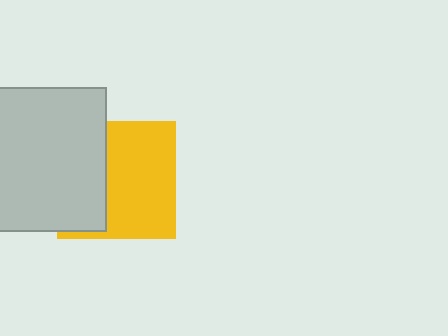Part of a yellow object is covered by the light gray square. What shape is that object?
It is a square.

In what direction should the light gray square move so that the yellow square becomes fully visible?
The light gray square should move left. That is the shortest direction to clear the overlap and leave the yellow square fully visible.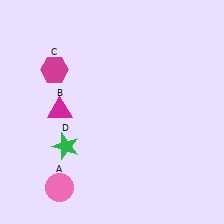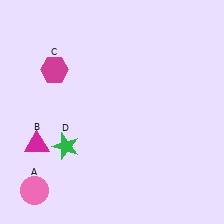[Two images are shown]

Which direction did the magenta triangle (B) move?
The magenta triangle (B) moved down.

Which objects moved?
The objects that moved are: the pink circle (A), the magenta triangle (B).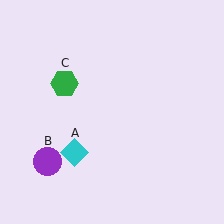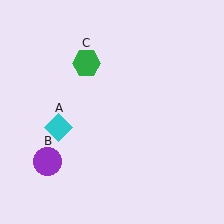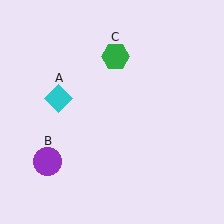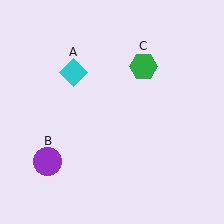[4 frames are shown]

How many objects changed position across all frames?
2 objects changed position: cyan diamond (object A), green hexagon (object C).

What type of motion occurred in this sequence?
The cyan diamond (object A), green hexagon (object C) rotated clockwise around the center of the scene.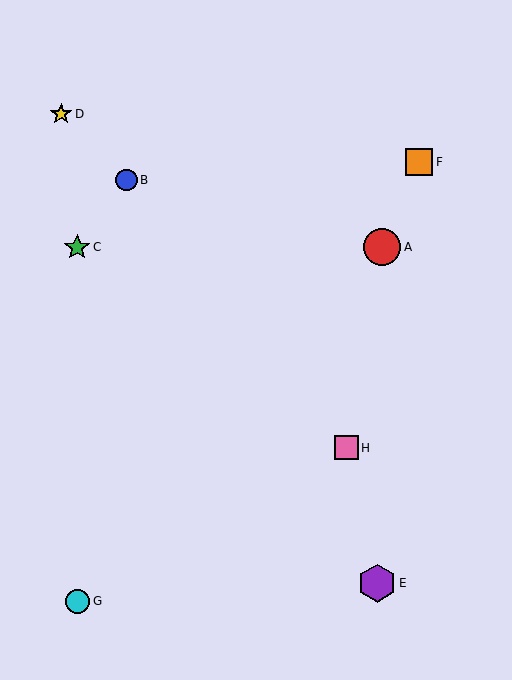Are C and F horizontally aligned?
No, C is at y≈247 and F is at y≈162.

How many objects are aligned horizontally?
2 objects (A, C) are aligned horizontally.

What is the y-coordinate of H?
Object H is at y≈448.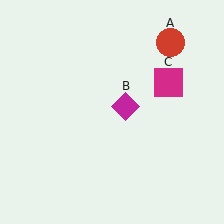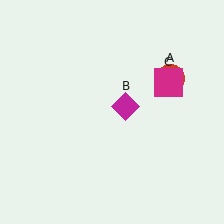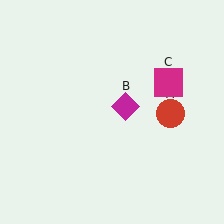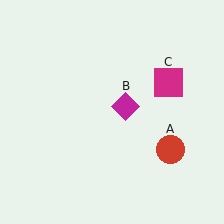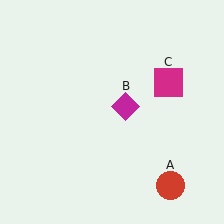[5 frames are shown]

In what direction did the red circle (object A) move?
The red circle (object A) moved down.